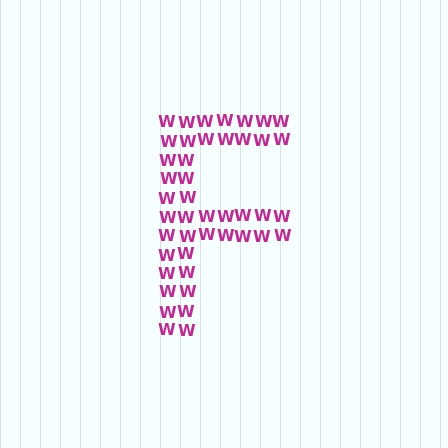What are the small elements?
The small elements are letter W's.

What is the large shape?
The large shape is the letter F.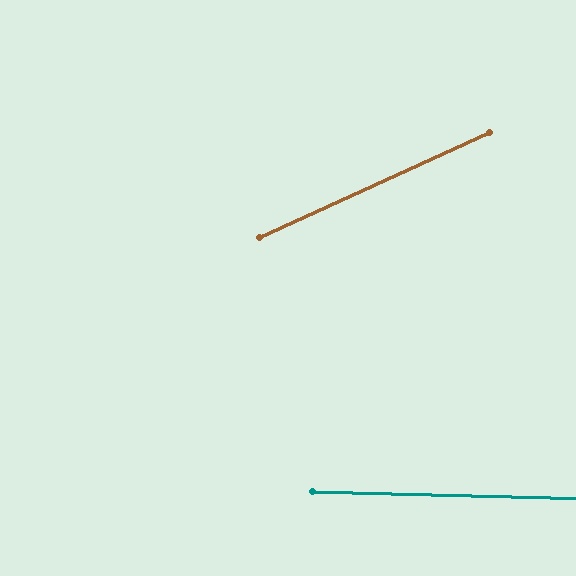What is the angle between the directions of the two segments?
Approximately 26 degrees.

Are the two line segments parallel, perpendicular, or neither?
Neither parallel nor perpendicular — they differ by about 26°.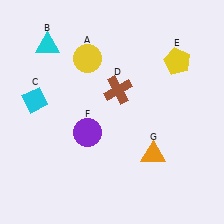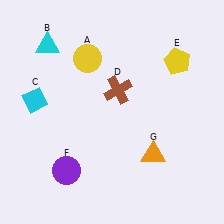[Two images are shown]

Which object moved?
The purple circle (F) moved down.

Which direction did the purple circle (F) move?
The purple circle (F) moved down.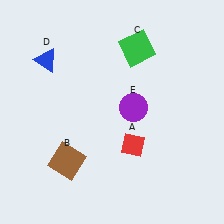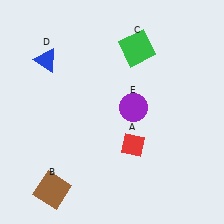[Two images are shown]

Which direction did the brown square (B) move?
The brown square (B) moved down.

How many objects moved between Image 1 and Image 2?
1 object moved between the two images.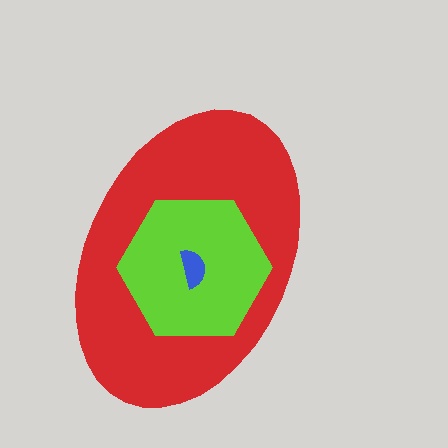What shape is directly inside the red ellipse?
The lime hexagon.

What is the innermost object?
The blue semicircle.